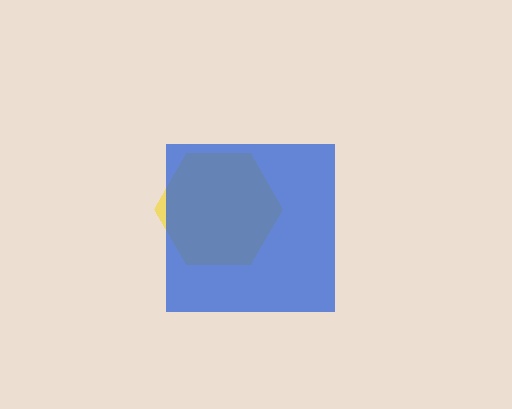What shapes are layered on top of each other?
The layered shapes are: a yellow hexagon, a blue square.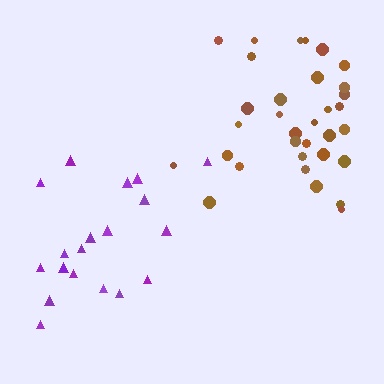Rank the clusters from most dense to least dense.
brown, purple.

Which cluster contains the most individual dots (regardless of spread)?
Brown (34).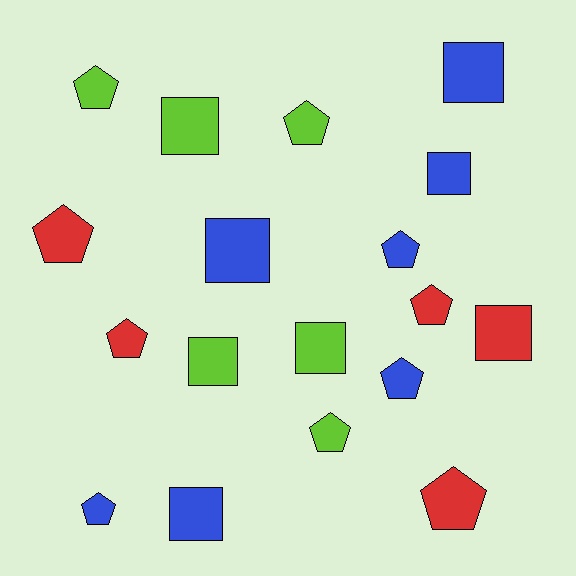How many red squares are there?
There is 1 red square.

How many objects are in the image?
There are 18 objects.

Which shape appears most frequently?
Pentagon, with 10 objects.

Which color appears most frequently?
Blue, with 7 objects.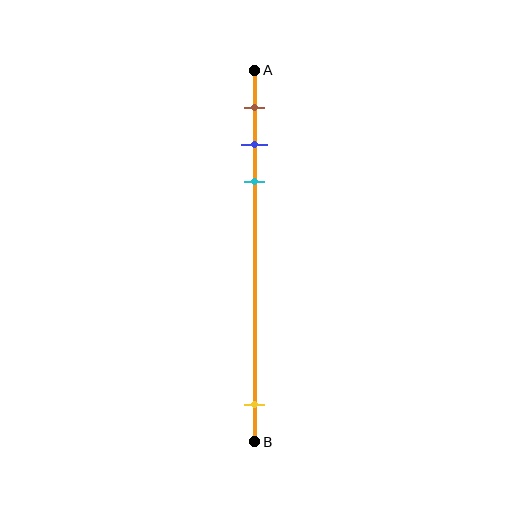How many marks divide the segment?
There are 4 marks dividing the segment.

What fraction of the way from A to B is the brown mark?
The brown mark is approximately 10% (0.1) of the way from A to B.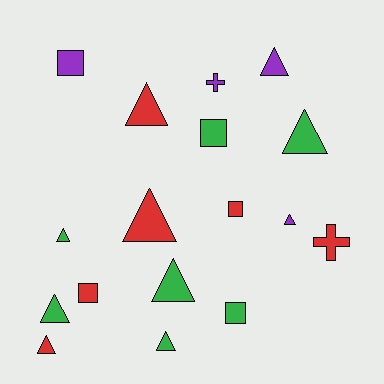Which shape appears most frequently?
Triangle, with 10 objects.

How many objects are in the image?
There are 17 objects.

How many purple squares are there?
There is 1 purple square.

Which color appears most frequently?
Green, with 7 objects.